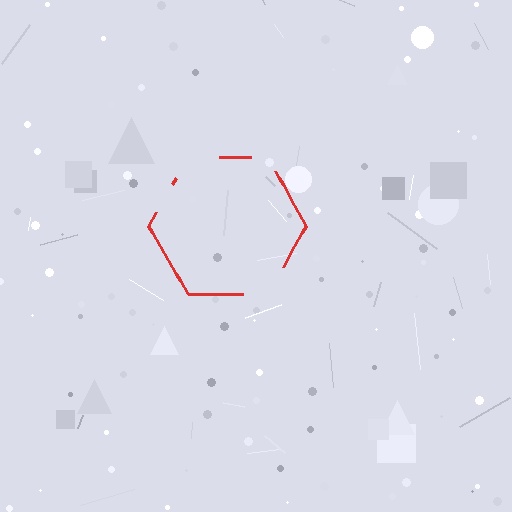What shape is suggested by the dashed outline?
The dashed outline suggests a hexagon.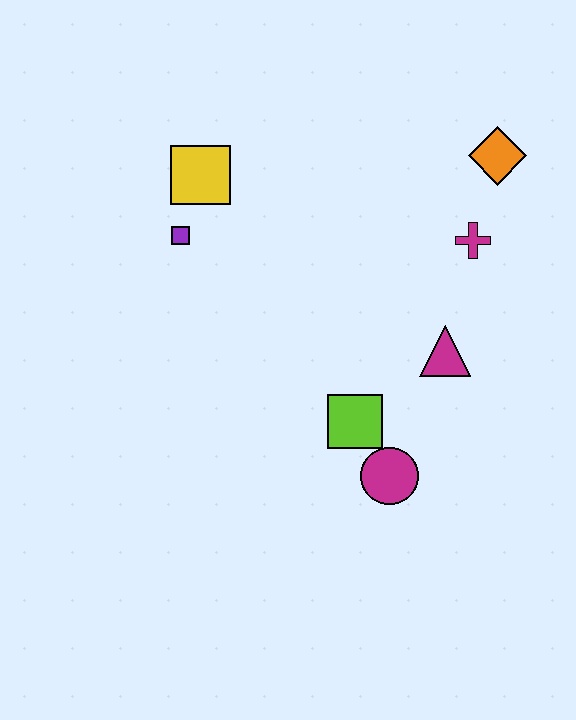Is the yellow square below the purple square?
No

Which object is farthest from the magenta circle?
The yellow square is farthest from the magenta circle.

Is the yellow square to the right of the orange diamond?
No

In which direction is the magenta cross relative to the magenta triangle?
The magenta cross is above the magenta triangle.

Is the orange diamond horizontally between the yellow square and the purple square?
No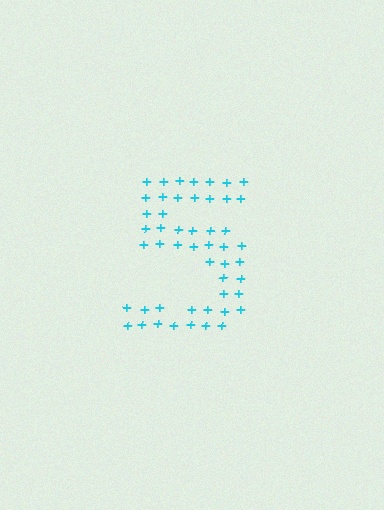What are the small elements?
The small elements are plus signs.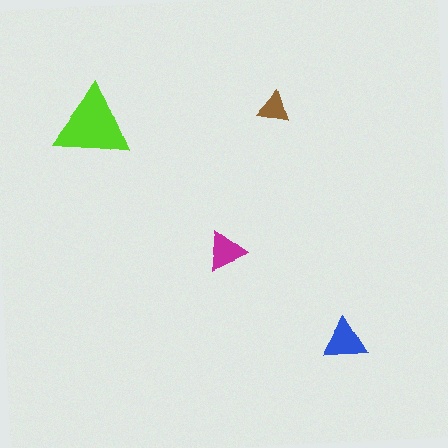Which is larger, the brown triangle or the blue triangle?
The blue one.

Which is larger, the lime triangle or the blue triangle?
The lime one.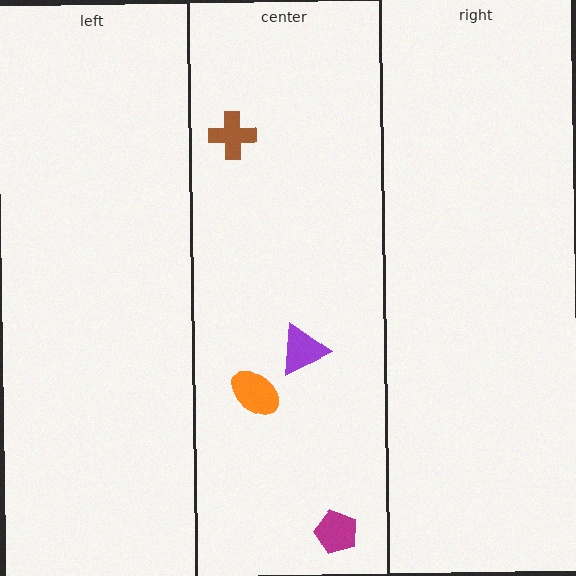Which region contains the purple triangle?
The center region.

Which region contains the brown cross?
The center region.